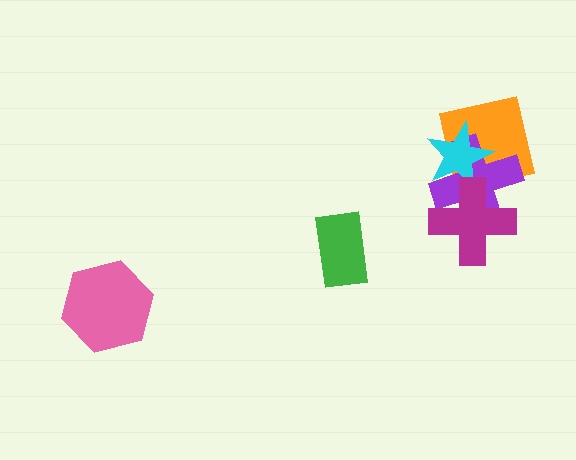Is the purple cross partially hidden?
Yes, it is partially covered by another shape.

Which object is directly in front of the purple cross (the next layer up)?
The cyan star is directly in front of the purple cross.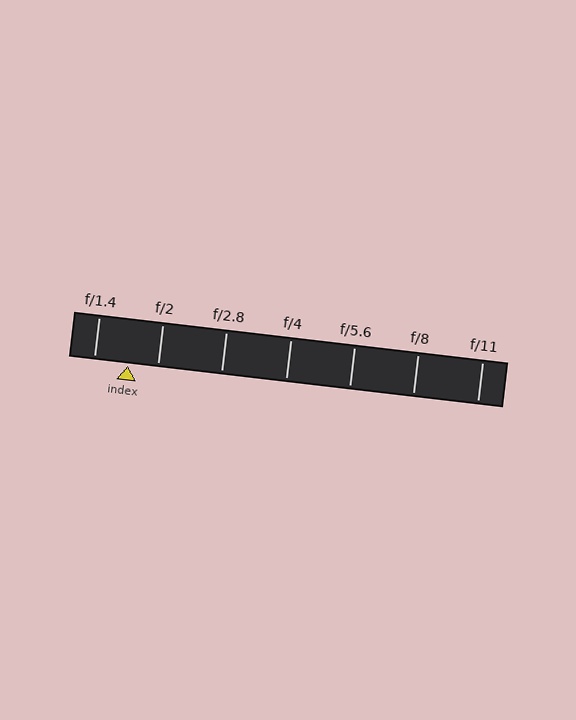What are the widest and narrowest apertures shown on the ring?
The widest aperture shown is f/1.4 and the narrowest is f/11.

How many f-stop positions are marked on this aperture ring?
There are 7 f-stop positions marked.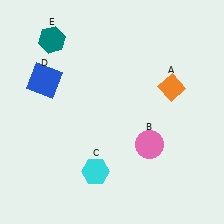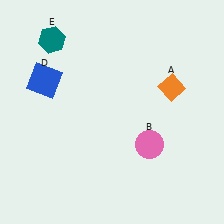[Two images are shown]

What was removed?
The cyan hexagon (C) was removed in Image 2.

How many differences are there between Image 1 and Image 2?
There is 1 difference between the two images.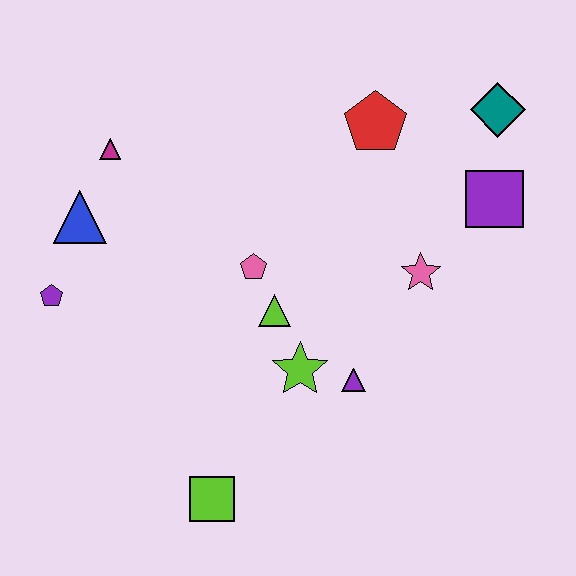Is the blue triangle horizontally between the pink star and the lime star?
No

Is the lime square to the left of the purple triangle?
Yes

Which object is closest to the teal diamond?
The purple square is closest to the teal diamond.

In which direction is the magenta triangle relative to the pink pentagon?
The magenta triangle is to the left of the pink pentagon.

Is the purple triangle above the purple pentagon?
No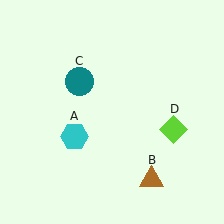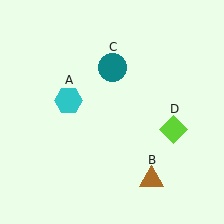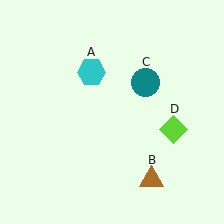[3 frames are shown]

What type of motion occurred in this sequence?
The cyan hexagon (object A), teal circle (object C) rotated clockwise around the center of the scene.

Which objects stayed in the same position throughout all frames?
Brown triangle (object B) and lime diamond (object D) remained stationary.